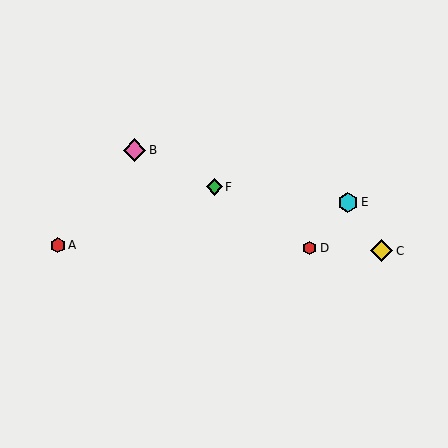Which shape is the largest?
The yellow diamond (labeled C) is the largest.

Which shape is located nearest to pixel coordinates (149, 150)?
The pink diamond (labeled B) at (135, 150) is nearest to that location.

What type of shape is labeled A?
Shape A is a red hexagon.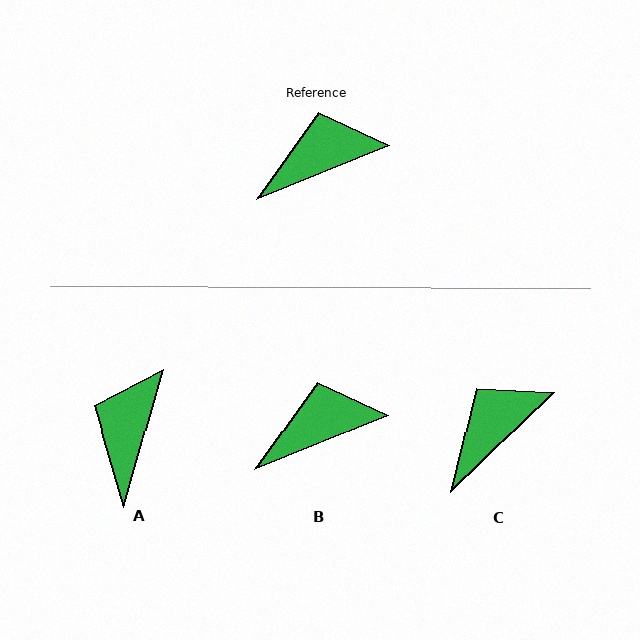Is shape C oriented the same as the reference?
No, it is off by about 22 degrees.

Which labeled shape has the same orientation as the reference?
B.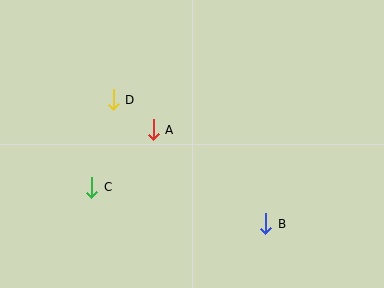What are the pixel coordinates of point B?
Point B is at (266, 224).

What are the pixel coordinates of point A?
Point A is at (153, 130).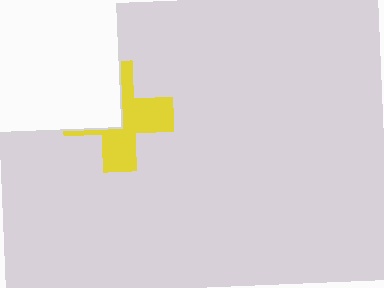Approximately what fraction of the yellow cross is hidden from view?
Roughly 40% of the yellow cross is hidden behind the white square.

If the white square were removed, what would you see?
You would see the complete yellow cross.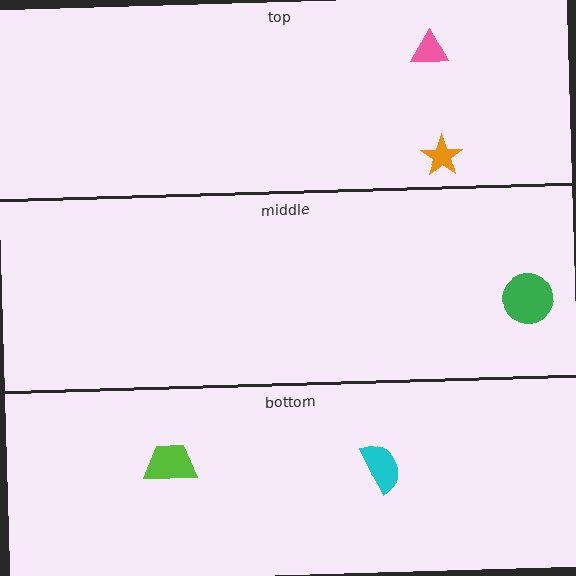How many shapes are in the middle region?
1.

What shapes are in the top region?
The orange star, the pink triangle.